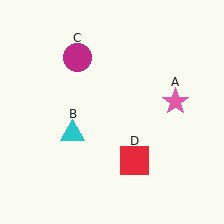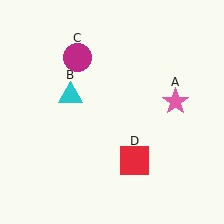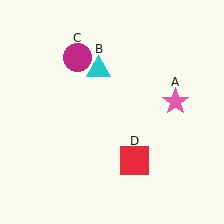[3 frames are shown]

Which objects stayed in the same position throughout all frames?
Pink star (object A) and magenta circle (object C) and red square (object D) remained stationary.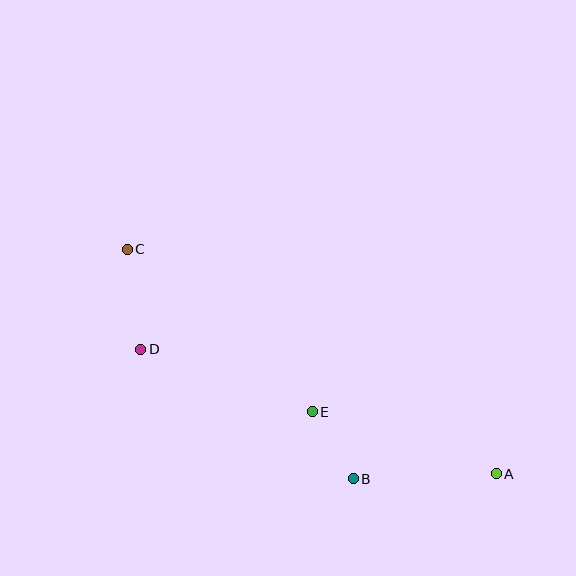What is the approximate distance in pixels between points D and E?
The distance between D and E is approximately 182 pixels.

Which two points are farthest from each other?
Points A and C are farthest from each other.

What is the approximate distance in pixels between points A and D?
The distance between A and D is approximately 376 pixels.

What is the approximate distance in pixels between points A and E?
The distance between A and E is approximately 194 pixels.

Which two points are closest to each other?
Points B and E are closest to each other.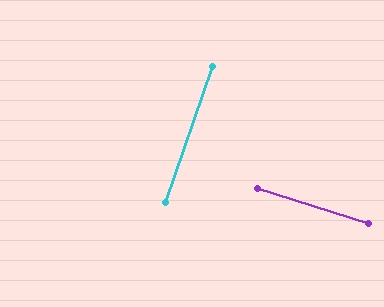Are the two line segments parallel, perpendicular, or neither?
Perpendicular — they meet at approximately 89°.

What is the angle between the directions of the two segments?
Approximately 89 degrees.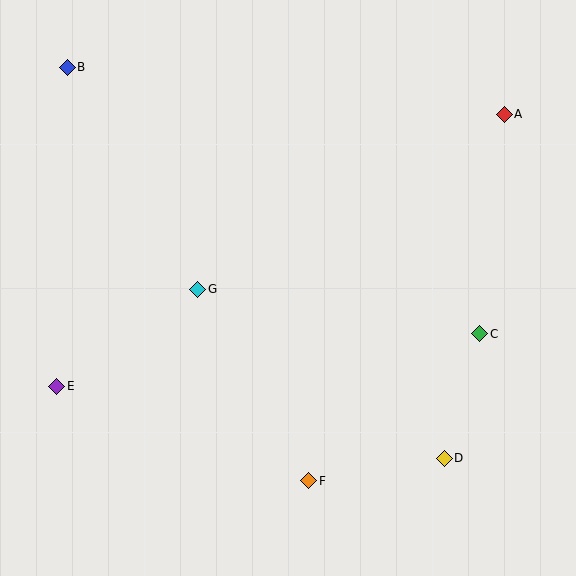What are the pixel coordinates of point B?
Point B is at (67, 67).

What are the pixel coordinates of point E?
Point E is at (57, 386).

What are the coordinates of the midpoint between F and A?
The midpoint between F and A is at (407, 298).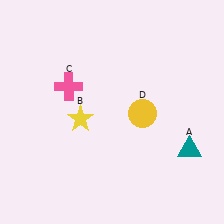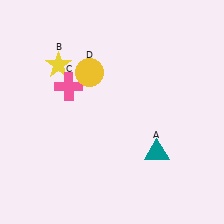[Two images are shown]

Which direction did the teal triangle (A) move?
The teal triangle (A) moved left.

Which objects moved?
The objects that moved are: the teal triangle (A), the yellow star (B), the yellow circle (D).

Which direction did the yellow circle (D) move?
The yellow circle (D) moved left.